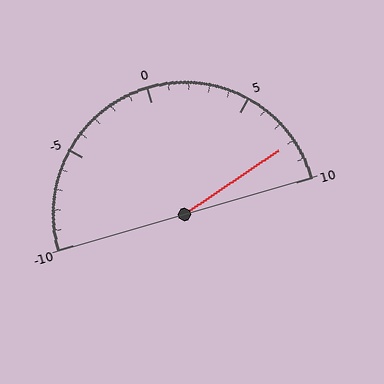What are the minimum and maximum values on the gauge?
The gauge ranges from -10 to 10.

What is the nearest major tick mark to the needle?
The nearest major tick mark is 10.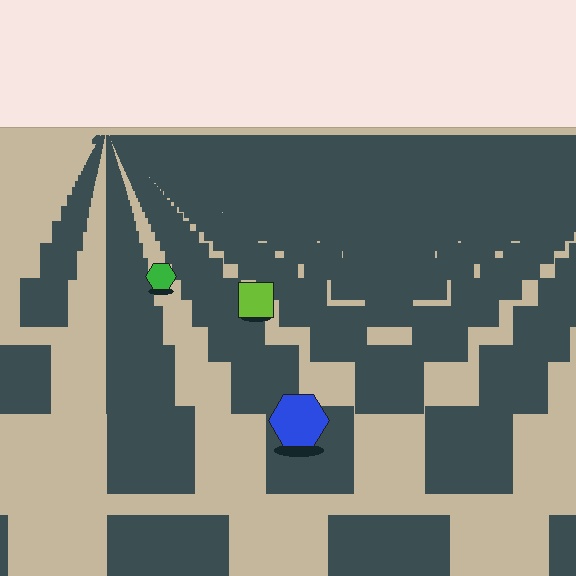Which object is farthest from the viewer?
The green hexagon is farthest from the viewer. It appears smaller and the ground texture around it is denser.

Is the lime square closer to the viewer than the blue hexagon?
No. The blue hexagon is closer — you can tell from the texture gradient: the ground texture is coarser near it.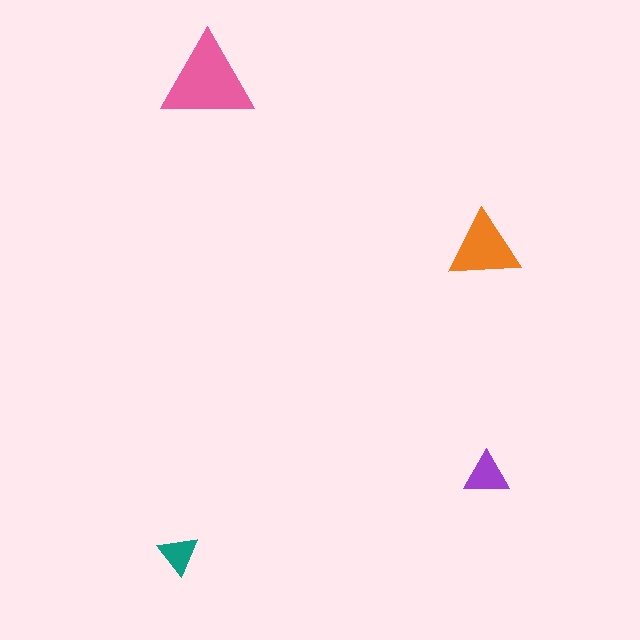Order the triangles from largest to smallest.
the pink one, the orange one, the purple one, the teal one.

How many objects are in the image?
There are 4 objects in the image.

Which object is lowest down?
The teal triangle is bottommost.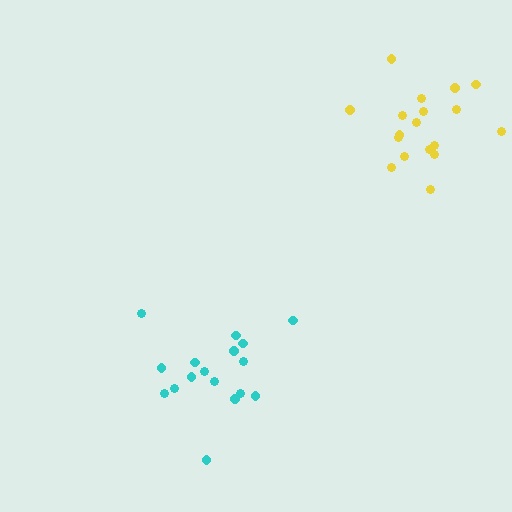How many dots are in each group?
Group 1: 18 dots, Group 2: 17 dots (35 total).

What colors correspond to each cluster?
The clusters are colored: yellow, cyan.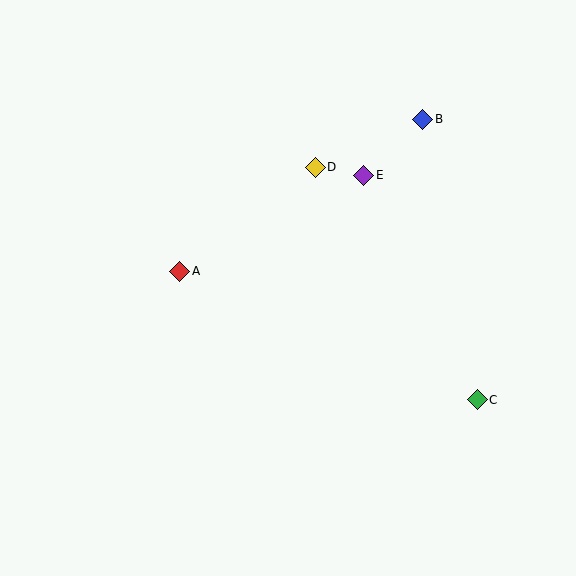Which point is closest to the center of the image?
Point A at (180, 271) is closest to the center.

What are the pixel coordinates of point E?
Point E is at (364, 175).